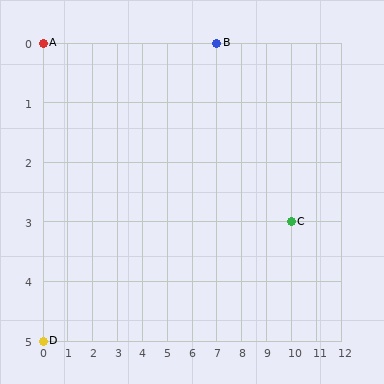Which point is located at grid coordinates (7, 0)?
Point B is at (7, 0).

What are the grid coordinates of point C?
Point C is at grid coordinates (10, 3).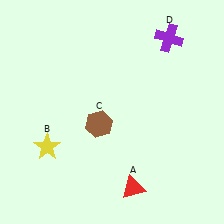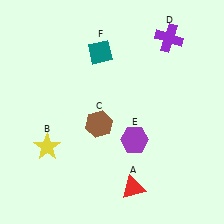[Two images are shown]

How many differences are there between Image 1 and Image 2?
There are 2 differences between the two images.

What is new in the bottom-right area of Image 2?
A purple hexagon (E) was added in the bottom-right area of Image 2.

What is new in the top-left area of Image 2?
A teal diamond (F) was added in the top-left area of Image 2.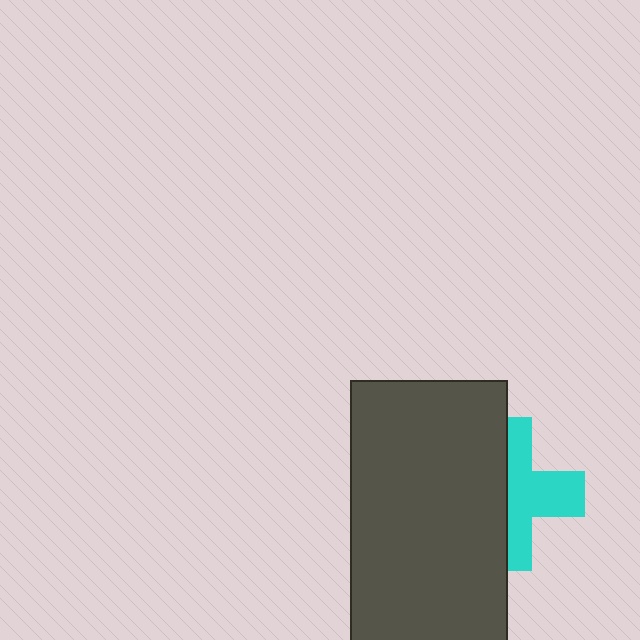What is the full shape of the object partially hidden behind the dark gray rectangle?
The partially hidden object is a cyan cross.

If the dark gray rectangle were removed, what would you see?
You would see the complete cyan cross.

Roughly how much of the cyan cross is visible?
About half of it is visible (roughly 51%).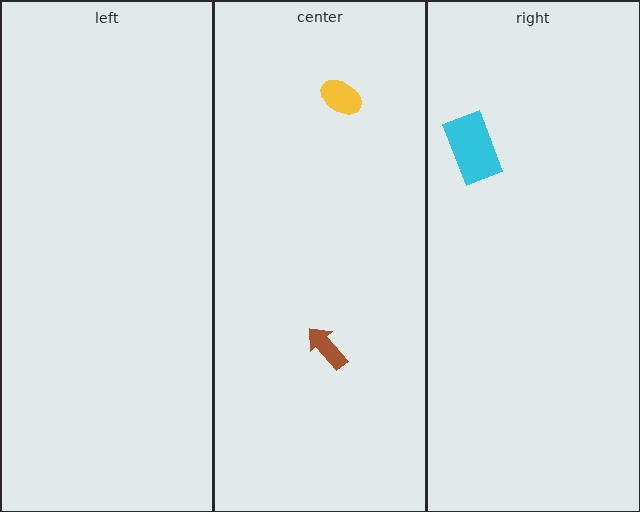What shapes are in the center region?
The brown arrow, the yellow ellipse.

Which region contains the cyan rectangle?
The right region.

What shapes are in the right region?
The cyan rectangle.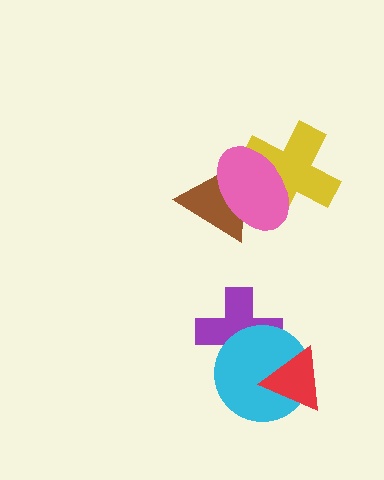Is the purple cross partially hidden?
Yes, it is partially covered by another shape.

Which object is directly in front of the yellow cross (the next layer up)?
The brown triangle is directly in front of the yellow cross.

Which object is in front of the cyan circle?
The red triangle is in front of the cyan circle.